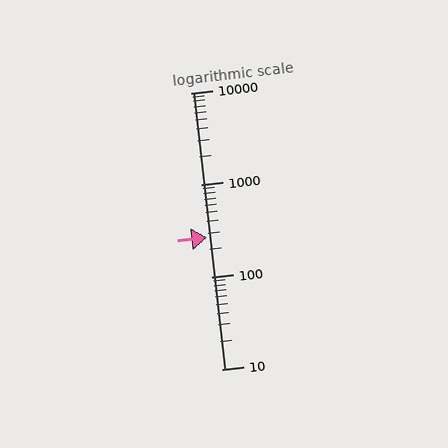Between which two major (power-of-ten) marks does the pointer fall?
The pointer is between 100 and 1000.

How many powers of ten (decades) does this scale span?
The scale spans 3 decades, from 10 to 10000.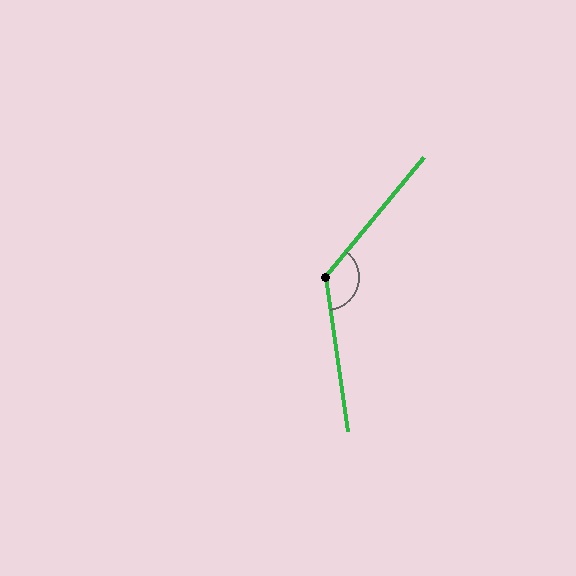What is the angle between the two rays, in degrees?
Approximately 133 degrees.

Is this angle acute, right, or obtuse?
It is obtuse.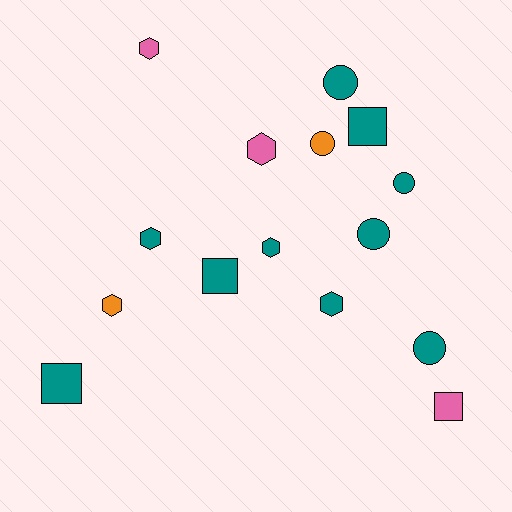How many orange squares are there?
There are no orange squares.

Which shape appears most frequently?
Hexagon, with 6 objects.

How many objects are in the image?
There are 15 objects.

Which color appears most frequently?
Teal, with 10 objects.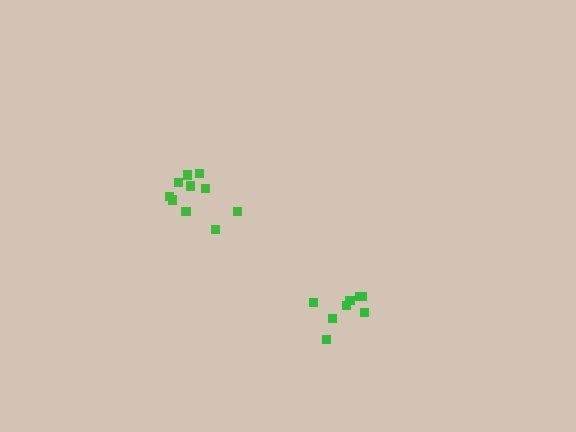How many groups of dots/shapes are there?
There are 2 groups.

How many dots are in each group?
Group 1: 10 dots, Group 2: 8 dots (18 total).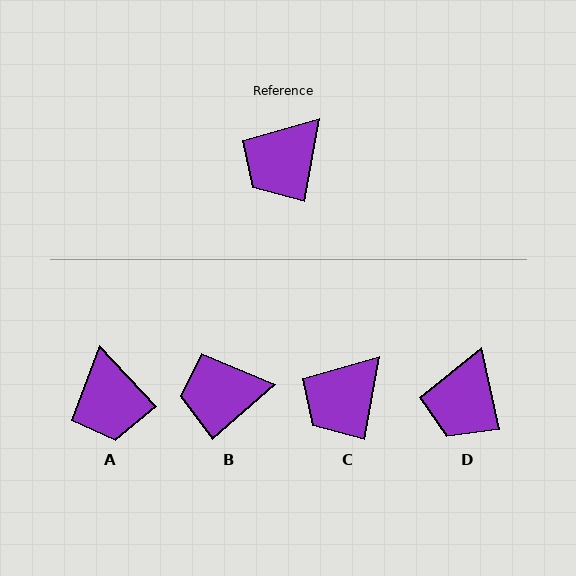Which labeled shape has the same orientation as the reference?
C.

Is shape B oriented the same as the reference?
No, it is off by about 39 degrees.